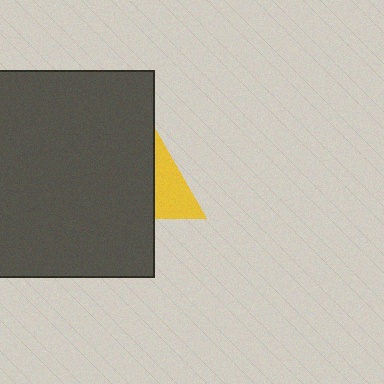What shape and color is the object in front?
The object in front is a dark gray square.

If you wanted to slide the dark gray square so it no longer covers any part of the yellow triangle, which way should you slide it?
Slide it left — that is the most direct way to separate the two shapes.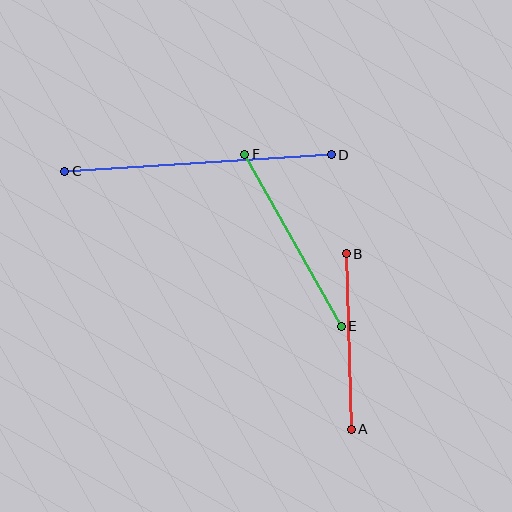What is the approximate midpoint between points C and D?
The midpoint is at approximately (198, 163) pixels.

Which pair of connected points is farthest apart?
Points C and D are farthest apart.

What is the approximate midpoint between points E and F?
The midpoint is at approximately (293, 240) pixels.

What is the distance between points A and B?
The distance is approximately 176 pixels.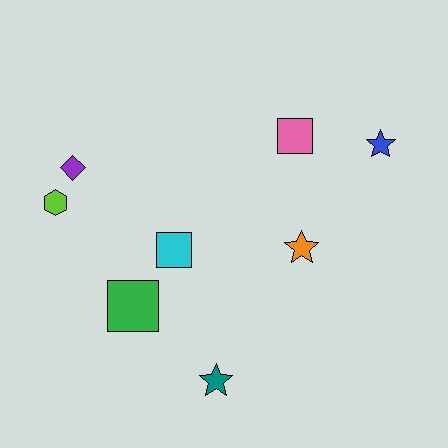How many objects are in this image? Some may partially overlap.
There are 8 objects.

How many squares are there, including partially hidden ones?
There are 3 squares.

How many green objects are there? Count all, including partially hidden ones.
There is 1 green object.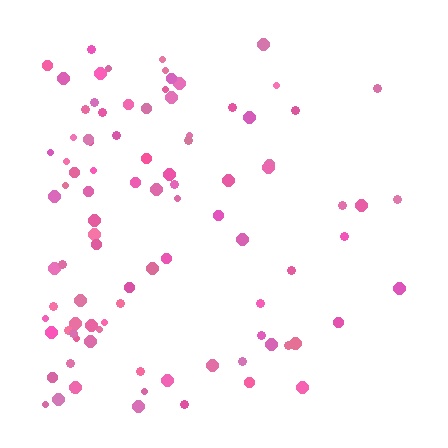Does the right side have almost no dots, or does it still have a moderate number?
Still a moderate number, just noticeably fewer than the left.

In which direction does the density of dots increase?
From right to left, with the left side densest.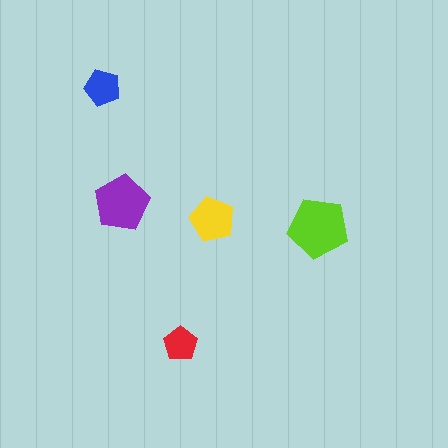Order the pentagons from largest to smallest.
the lime one, the purple one, the yellow one, the blue one, the red one.